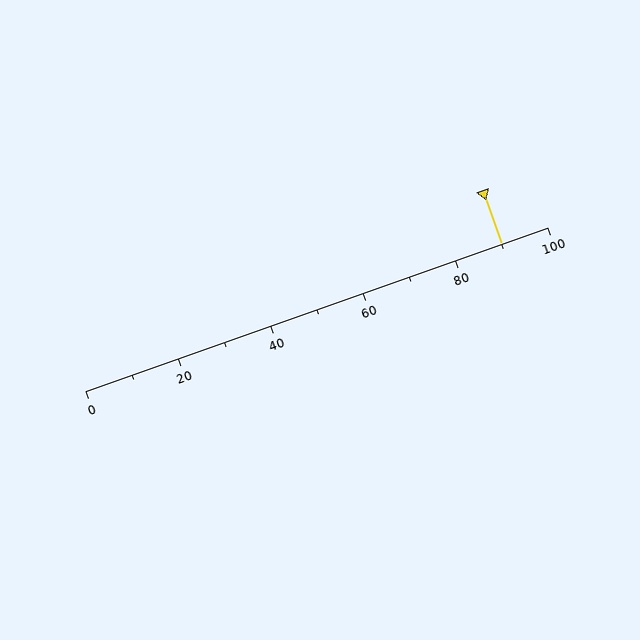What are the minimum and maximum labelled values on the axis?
The axis runs from 0 to 100.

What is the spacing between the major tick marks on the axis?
The major ticks are spaced 20 apart.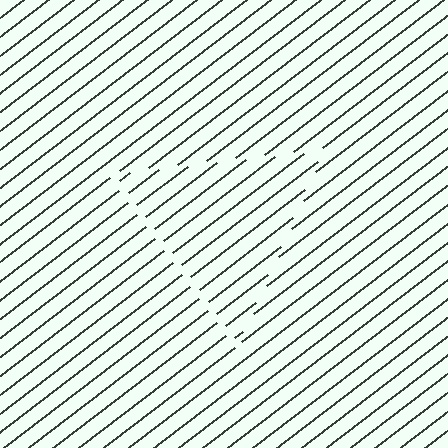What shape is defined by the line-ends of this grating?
An illusory triangle. The interior of the shape contains the same grating, shifted by half a period — the contour is defined by the phase discontinuity where line-ends from the inner and outer gratings abut.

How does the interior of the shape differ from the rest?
The interior of the shape contains the same grating, shifted by half a period — the contour is defined by the phase discontinuity where line-ends from the inner and outer gratings abut.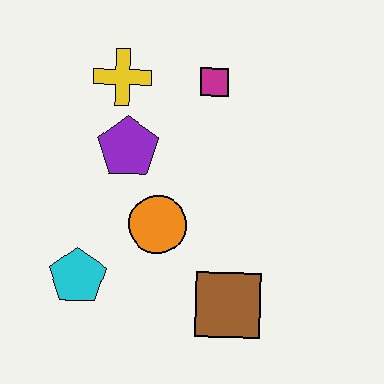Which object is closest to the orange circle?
The purple pentagon is closest to the orange circle.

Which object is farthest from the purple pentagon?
The brown square is farthest from the purple pentagon.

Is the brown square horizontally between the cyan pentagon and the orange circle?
No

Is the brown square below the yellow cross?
Yes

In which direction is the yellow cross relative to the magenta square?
The yellow cross is to the left of the magenta square.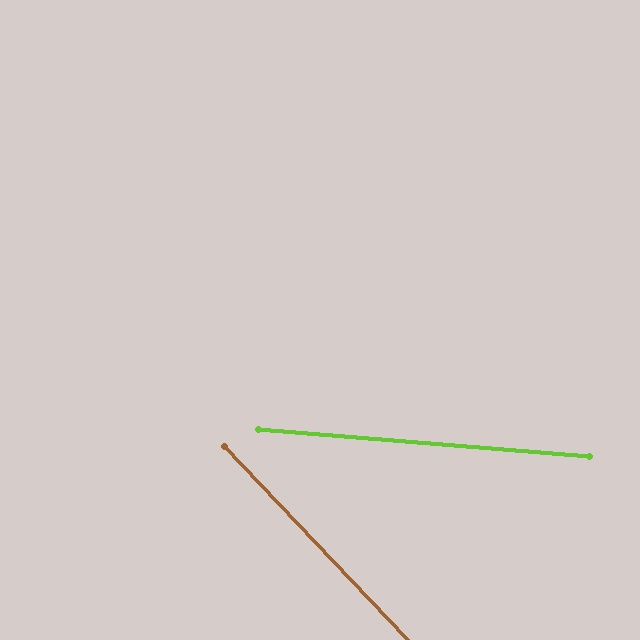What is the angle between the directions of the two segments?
Approximately 42 degrees.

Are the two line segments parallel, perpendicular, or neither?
Neither parallel nor perpendicular — they differ by about 42°.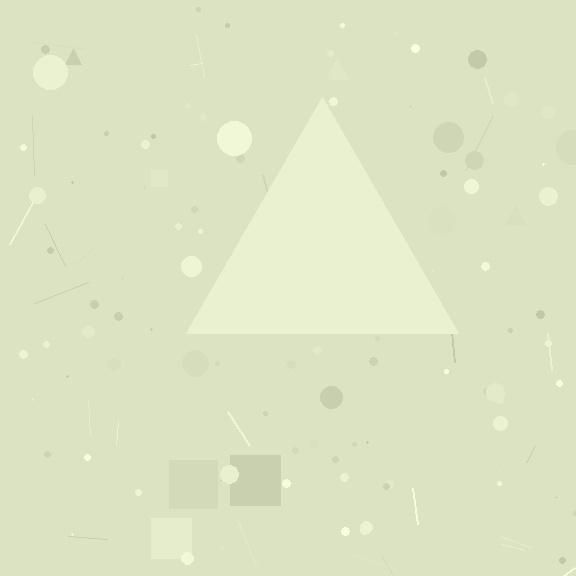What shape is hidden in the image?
A triangle is hidden in the image.